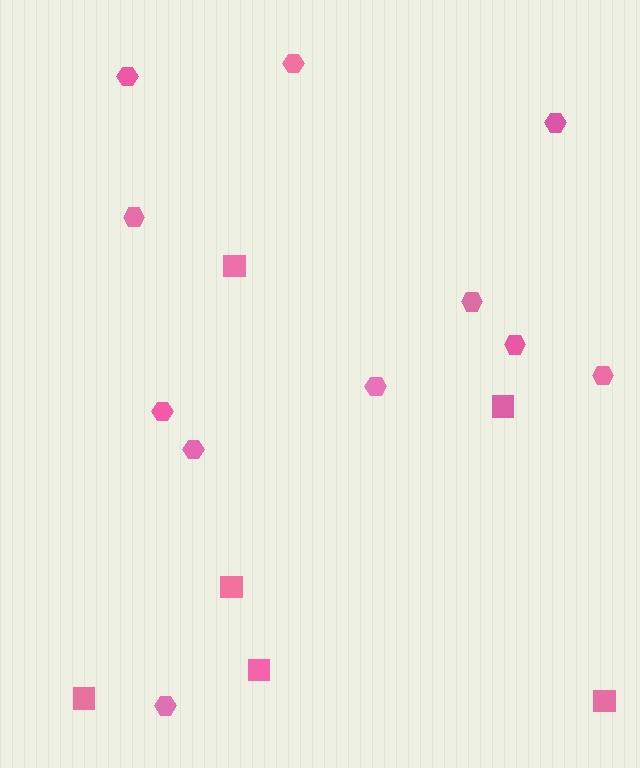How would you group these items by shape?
There are 2 groups: one group of hexagons (11) and one group of squares (6).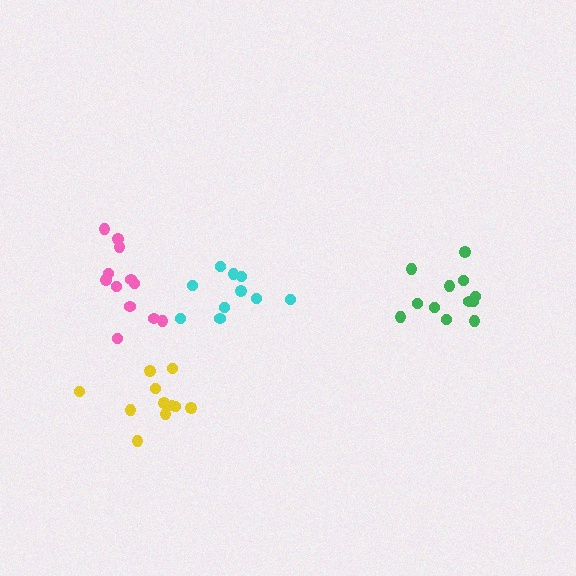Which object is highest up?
The cyan cluster is topmost.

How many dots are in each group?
Group 1: 11 dots, Group 2: 10 dots, Group 3: 12 dots, Group 4: 12 dots (45 total).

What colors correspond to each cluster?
The clusters are colored: yellow, cyan, green, pink.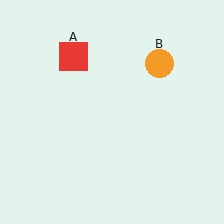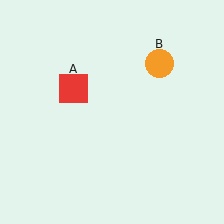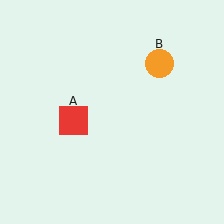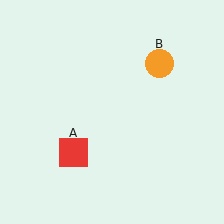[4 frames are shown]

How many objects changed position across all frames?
1 object changed position: red square (object A).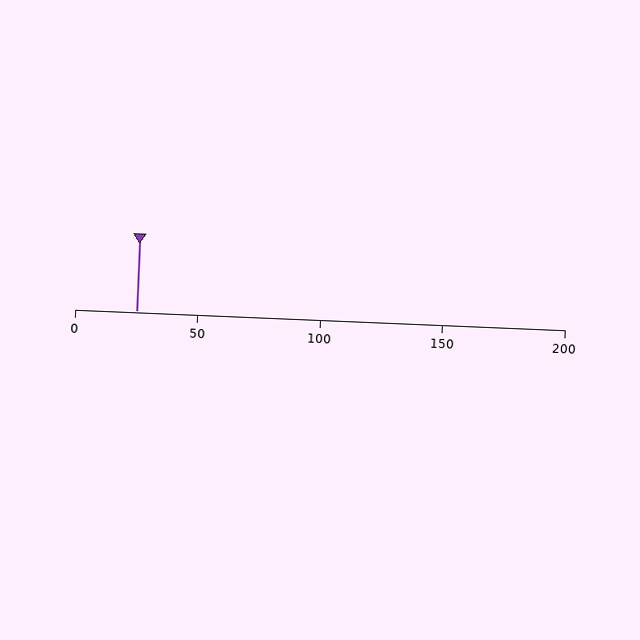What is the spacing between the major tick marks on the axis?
The major ticks are spaced 50 apart.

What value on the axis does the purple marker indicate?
The marker indicates approximately 25.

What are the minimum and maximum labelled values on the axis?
The axis runs from 0 to 200.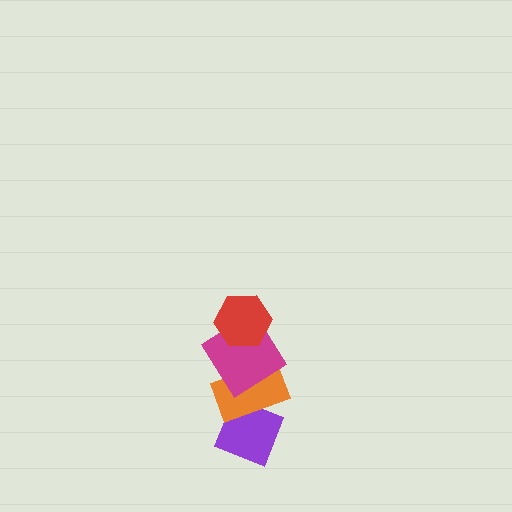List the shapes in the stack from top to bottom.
From top to bottom: the red hexagon, the magenta diamond, the orange rectangle, the purple diamond.